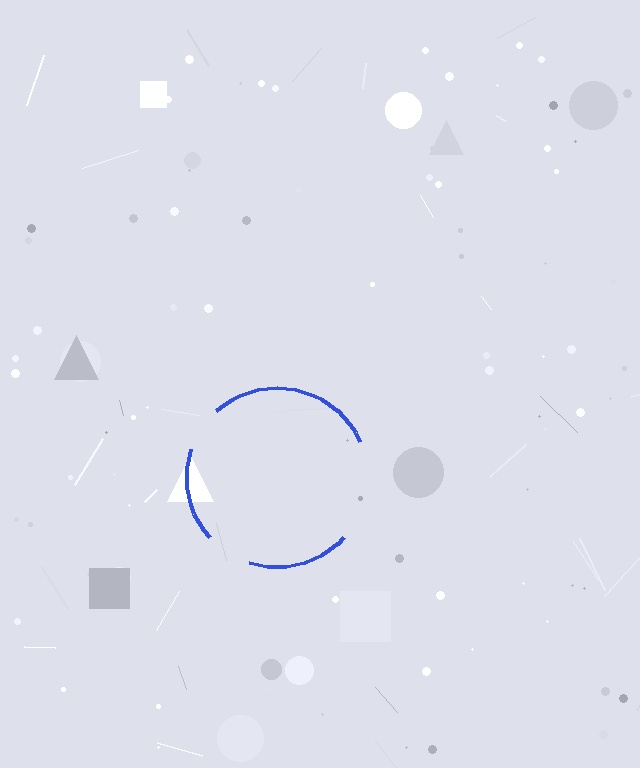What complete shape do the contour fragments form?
The contour fragments form a circle.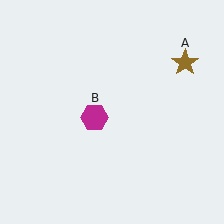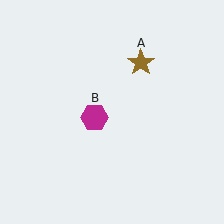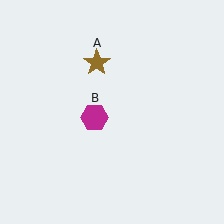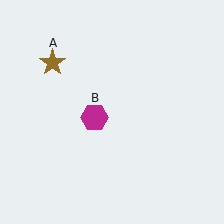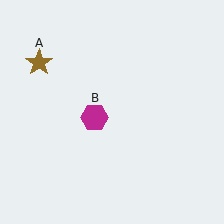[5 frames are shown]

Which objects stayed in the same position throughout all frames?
Magenta hexagon (object B) remained stationary.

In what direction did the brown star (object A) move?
The brown star (object A) moved left.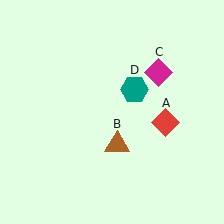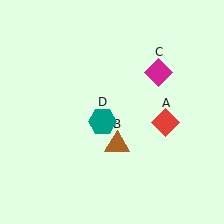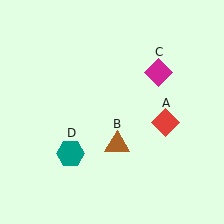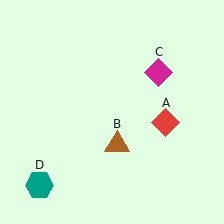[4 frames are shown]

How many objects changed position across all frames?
1 object changed position: teal hexagon (object D).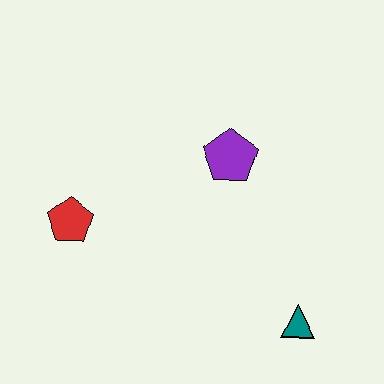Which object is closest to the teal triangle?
The purple pentagon is closest to the teal triangle.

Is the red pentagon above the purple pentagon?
No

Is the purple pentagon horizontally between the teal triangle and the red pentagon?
Yes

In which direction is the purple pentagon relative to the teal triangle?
The purple pentagon is above the teal triangle.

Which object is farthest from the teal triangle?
The red pentagon is farthest from the teal triangle.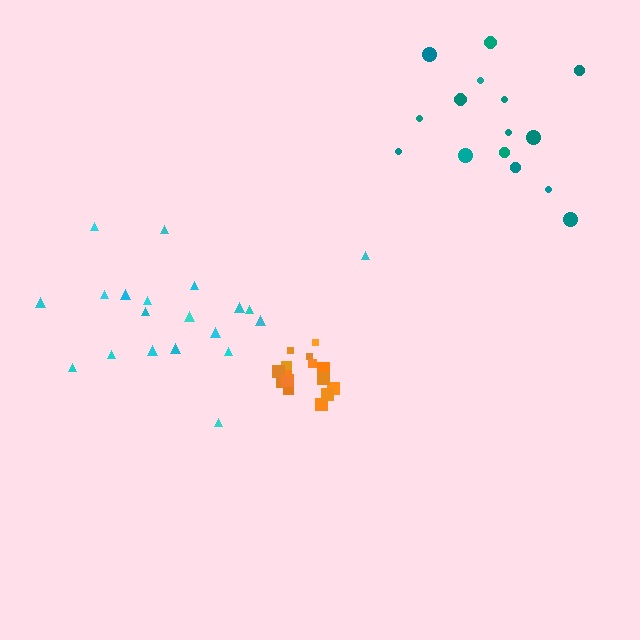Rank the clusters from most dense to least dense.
orange, cyan, teal.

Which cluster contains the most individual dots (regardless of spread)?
Cyan (20).